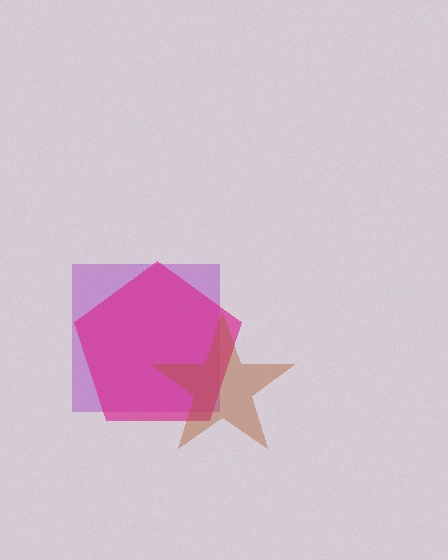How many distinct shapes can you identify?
There are 3 distinct shapes: a purple square, a magenta pentagon, a brown star.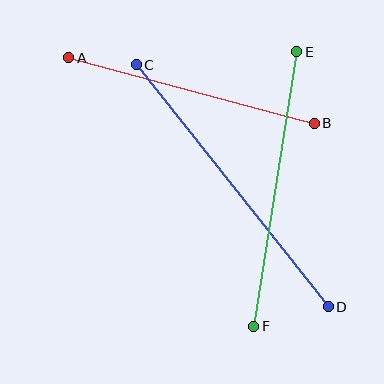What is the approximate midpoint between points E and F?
The midpoint is at approximately (275, 189) pixels.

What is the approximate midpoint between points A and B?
The midpoint is at approximately (191, 91) pixels.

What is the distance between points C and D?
The distance is approximately 309 pixels.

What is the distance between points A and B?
The distance is approximately 254 pixels.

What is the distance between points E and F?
The distance is approximately 278 pixels.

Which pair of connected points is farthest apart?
Points C and D are farthest apart.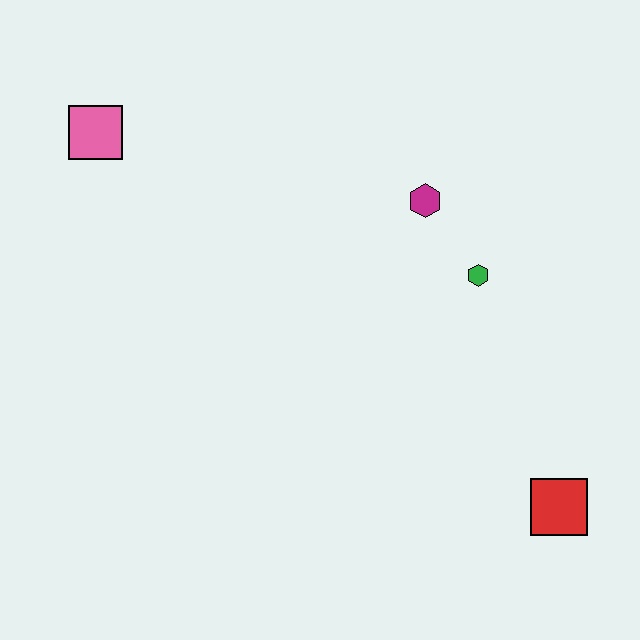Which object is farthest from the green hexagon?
The pink square is farthest from the green hexagon.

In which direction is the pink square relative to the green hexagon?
The pink square is to the left of the green hexagon.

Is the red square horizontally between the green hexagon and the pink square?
No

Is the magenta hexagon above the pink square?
No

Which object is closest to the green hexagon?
The magenta hexagon is closest to the green hexagon.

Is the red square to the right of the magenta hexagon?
Yes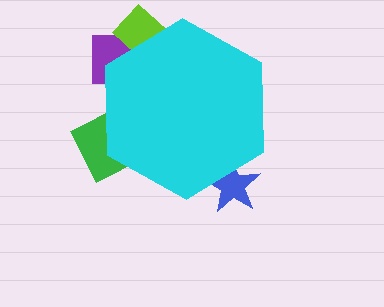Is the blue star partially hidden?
Yes, the blue star is partially hidden behind the cyan hexagon.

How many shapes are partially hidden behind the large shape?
4 shapes are partially hidden.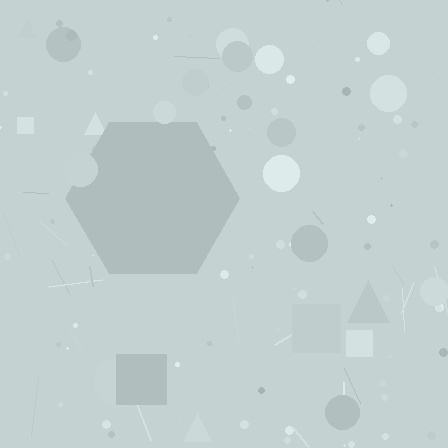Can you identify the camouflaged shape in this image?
The camouflaged shape is a hexagon.